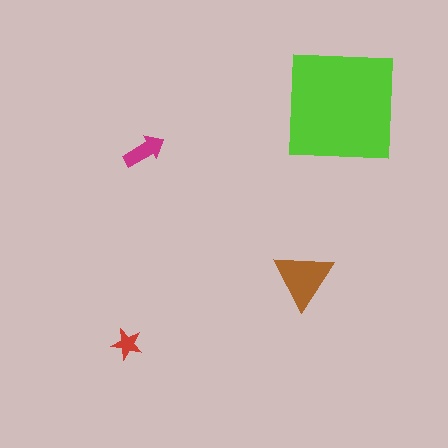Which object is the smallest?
The red star.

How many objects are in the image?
There are 4 objects in the image.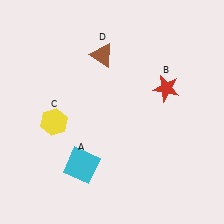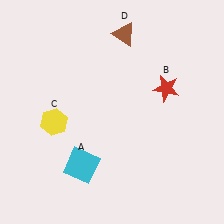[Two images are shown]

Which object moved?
The brown triangle (D) moved right.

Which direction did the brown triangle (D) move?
The brown triangle (D) moved right.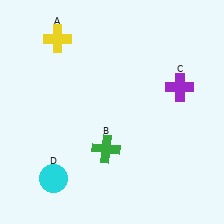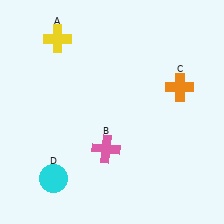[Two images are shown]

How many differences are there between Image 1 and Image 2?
There are 2 differences between the two images.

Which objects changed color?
B changed from green to pink. C changed from purple to orange.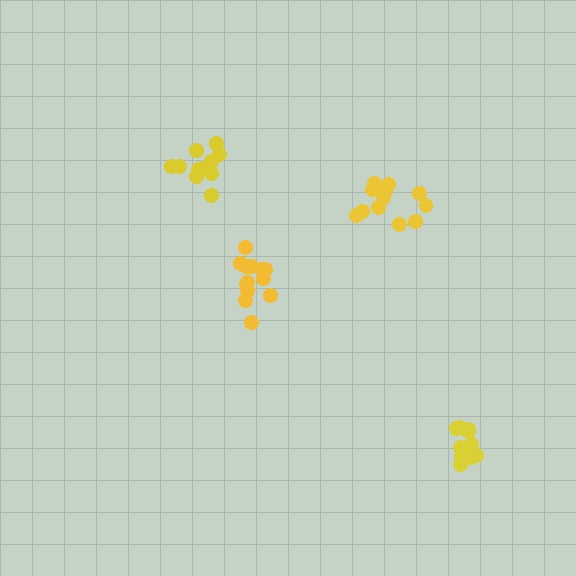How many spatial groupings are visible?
There are 4 spatial groupings.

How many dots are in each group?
Group 1: 11 dots, Group 2: 10 dots, Group 3: 13 dots, Group 4: 12 dots (46 total).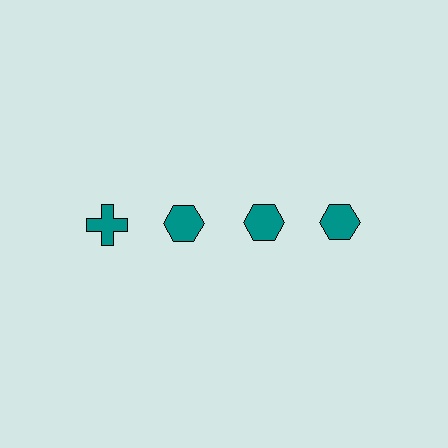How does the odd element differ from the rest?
It has a different shape: cross instead of hexagon.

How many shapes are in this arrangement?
There are 4 shapes arranged in a grid pattern.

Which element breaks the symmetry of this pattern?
The teal cross in the top row, leftmost column breaks the symmetry. All other shapes are teal hexagons.